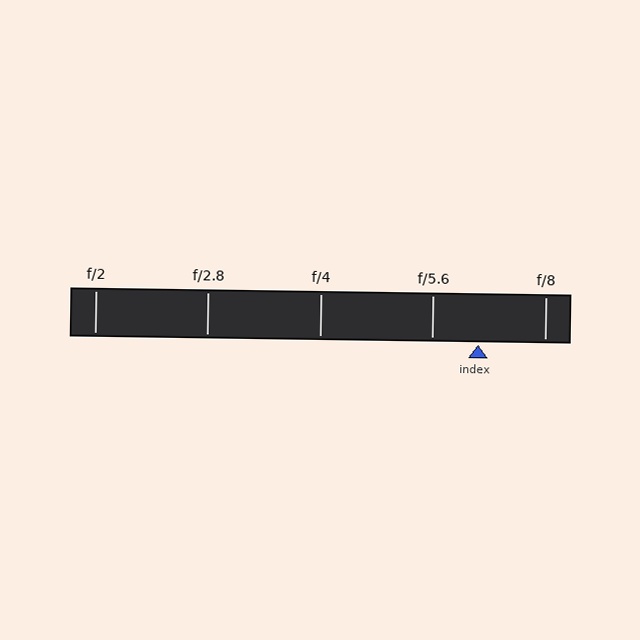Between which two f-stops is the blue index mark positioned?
The index mark is between f/5.6 and f/8.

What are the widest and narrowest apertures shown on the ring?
The widest aperture shown is f/2 and the narrowest is f/8.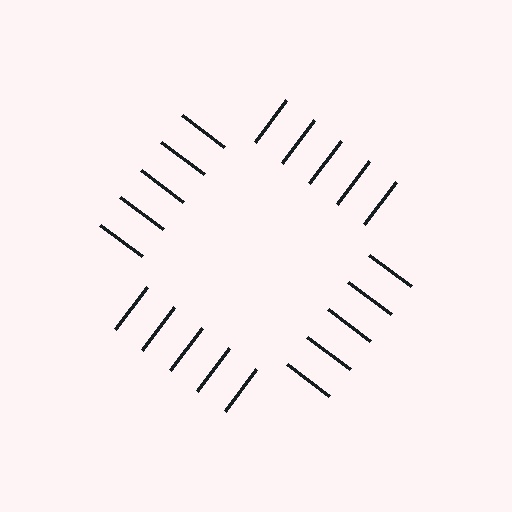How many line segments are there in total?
20 — 5 along each of the 4 edges.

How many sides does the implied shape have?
4 sides — the line-ends trace a square.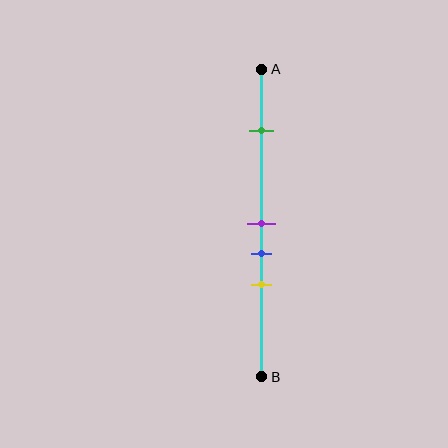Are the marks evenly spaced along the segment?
No, the marks are not evenly spaced.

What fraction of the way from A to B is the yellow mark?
The yellow mark is approximately 70% (0.7) of the way from A to B.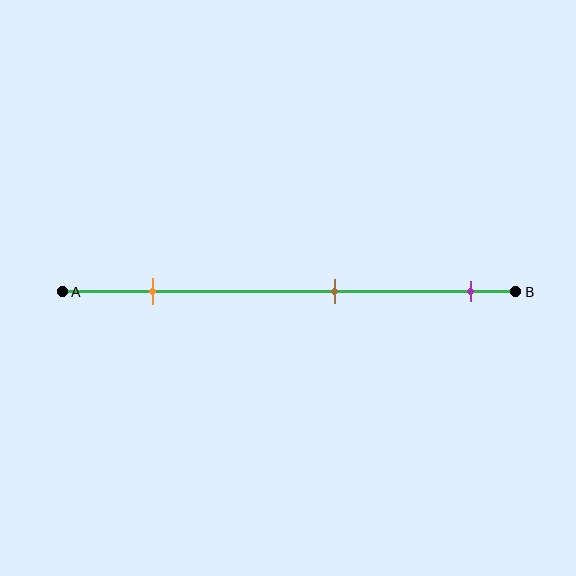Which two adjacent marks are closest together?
The brown and purple marks are the closest adjacent pair.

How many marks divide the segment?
There are 3 marks dividing the segment.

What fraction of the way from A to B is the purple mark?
The purple mark is approximately 90% (0.9) of the way from A to B.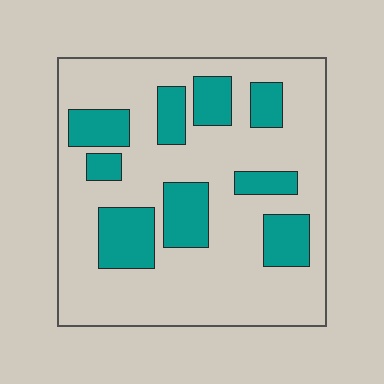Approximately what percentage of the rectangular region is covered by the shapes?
Approximately 25%.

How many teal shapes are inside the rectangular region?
9.